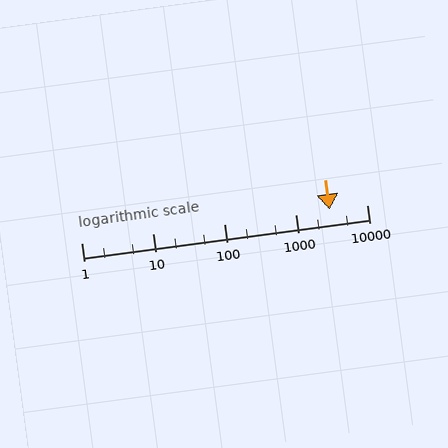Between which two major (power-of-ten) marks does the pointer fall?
The pointer is between 1000 and 10000.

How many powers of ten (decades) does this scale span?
The scale spans 4 decades, from 1 to 10000.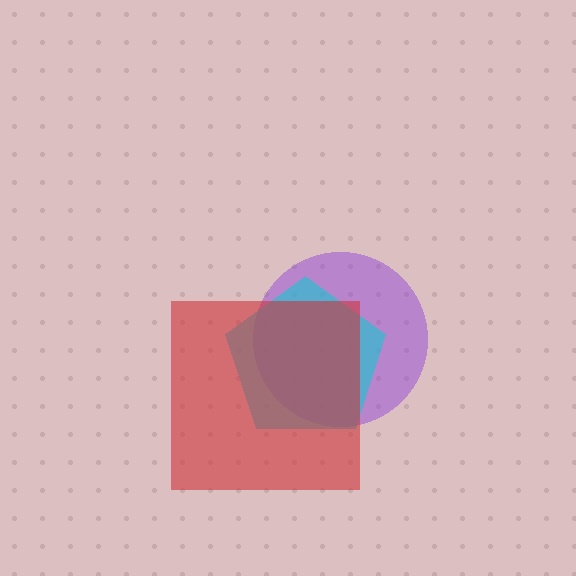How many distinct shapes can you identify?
There are 3 distinct shapes: a purple circle, a cyan pentagon, a red square.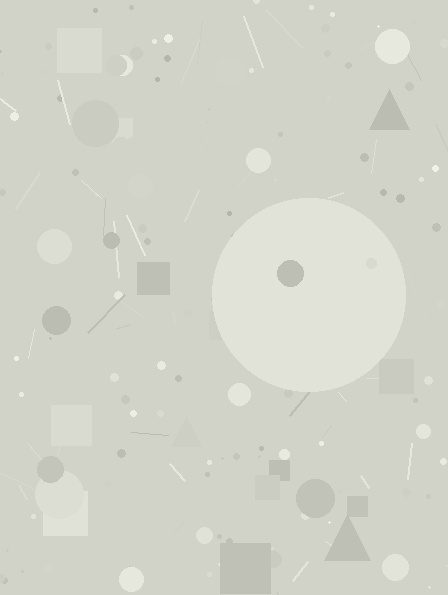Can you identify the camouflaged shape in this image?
The camouflaged shape is a circle.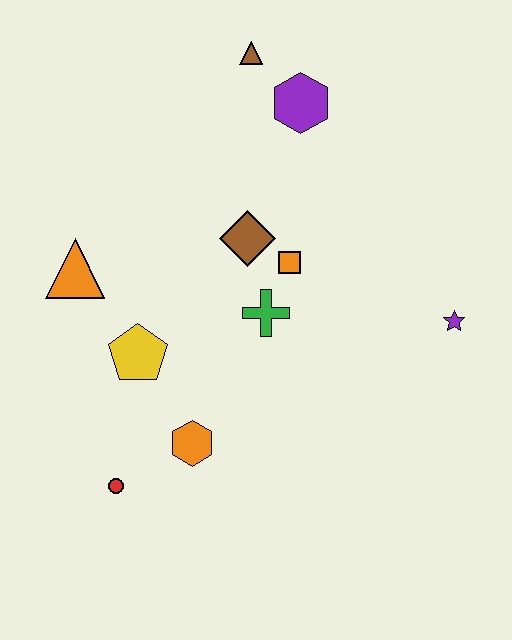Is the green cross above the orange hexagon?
Yes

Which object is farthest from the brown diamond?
The red circle is farthest from the brown diamond.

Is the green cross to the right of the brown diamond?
Yes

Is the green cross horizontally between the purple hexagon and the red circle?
Yes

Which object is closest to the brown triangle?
The purple hexagon is closest to the brown triangle.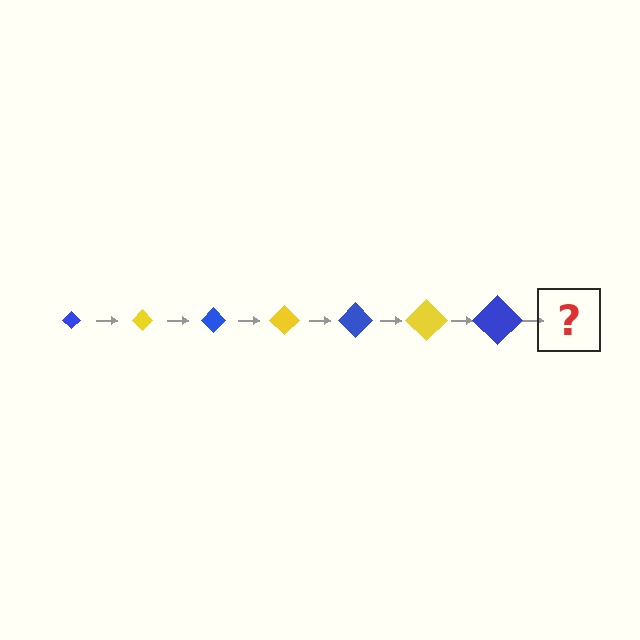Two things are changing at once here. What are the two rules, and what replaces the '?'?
The two rules are that the diamond grows larger each step and the color cycles through blue and yellow. The '?' should be a yellow diamond, larger than the previous one.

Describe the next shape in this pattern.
It should be a yellow diamond, larger than the previous one.